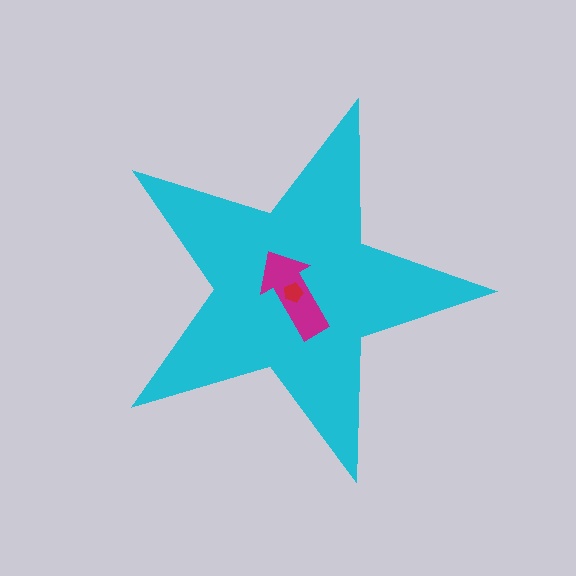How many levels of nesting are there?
3.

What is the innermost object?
The red pentagon.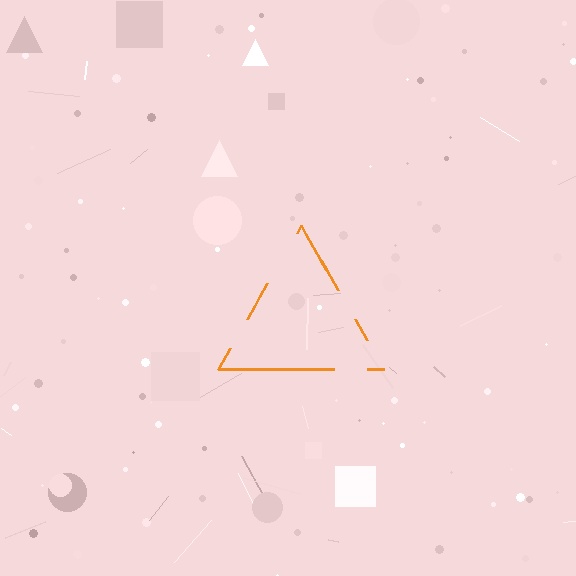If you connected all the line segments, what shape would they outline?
They would outline a triangle.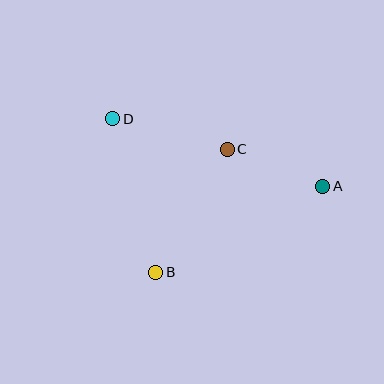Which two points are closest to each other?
Points A and C are closest to each other.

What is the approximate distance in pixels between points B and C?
The distance between B and C is approximately 142 pixels.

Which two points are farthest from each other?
Points A and D are farthest from each other.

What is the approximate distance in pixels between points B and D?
The distance between B and D is approximately 159 pixels.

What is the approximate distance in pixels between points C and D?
The distance between C and D is approximately 119 pixels.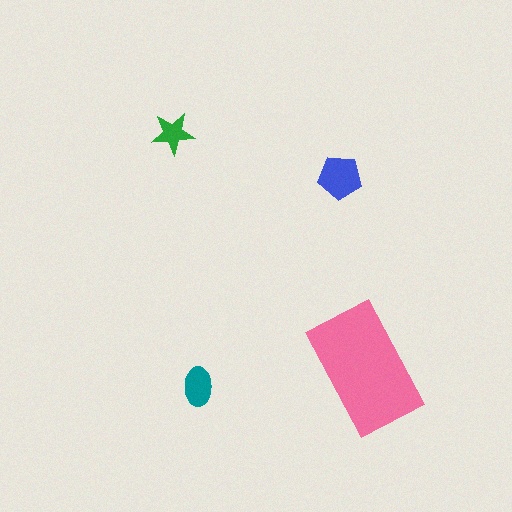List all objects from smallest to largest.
The green star, the teal ellipse, the blue pentagon, the pink rectangle.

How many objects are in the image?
There are 4 objects in the image.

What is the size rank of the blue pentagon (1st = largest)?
2nd.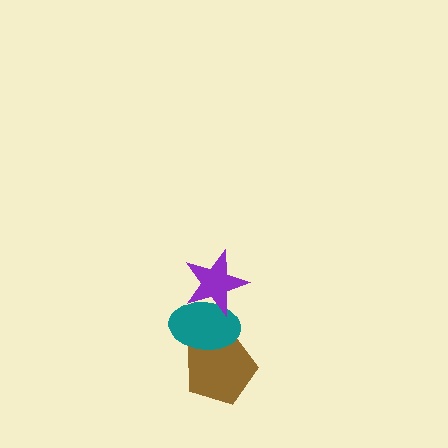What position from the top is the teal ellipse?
The teal ellipse is 2nd from the top.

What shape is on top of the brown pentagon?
The teal ellipse is on top of the brown pentagon.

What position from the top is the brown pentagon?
The brown pentagon is 3rd from the top.